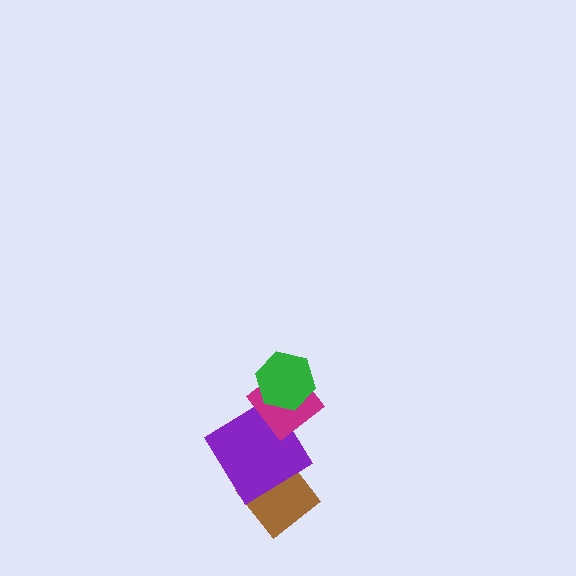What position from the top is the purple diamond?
The purple diamond is 3rd from the top.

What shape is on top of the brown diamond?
The purple diamond is on top of the brown diamond.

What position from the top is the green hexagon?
The green hexagon is 1st from the top.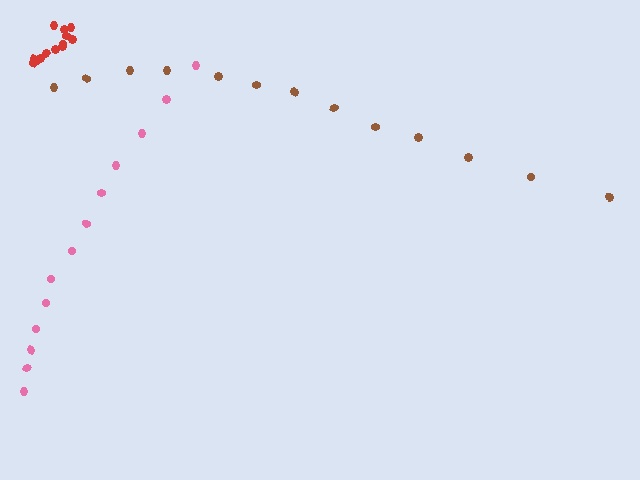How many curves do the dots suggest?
There are 3 distinct paths.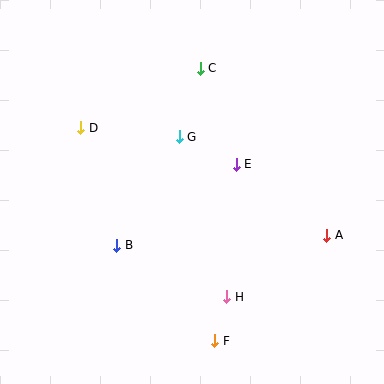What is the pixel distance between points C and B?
The distance between C and B is 196 pixels.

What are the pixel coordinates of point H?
Point H is at (227, 297).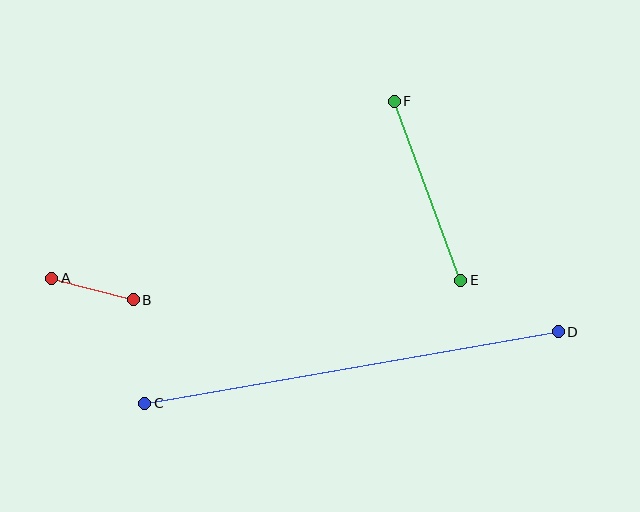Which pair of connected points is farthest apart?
Points C and D are farthest apart.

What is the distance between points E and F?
The distance is approximately 191 pixels.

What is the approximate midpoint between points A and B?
The midpoint is at approximately (92, 289) pixels.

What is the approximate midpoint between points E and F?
The midpoint is at approximately (427, 191) pixels.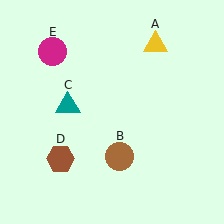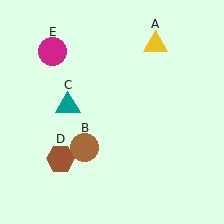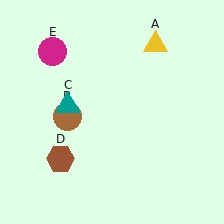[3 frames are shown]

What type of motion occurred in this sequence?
The brown circle (object B) rotated clockwise around the center of the scene.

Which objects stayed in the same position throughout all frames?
Yellow triangle (object A) and teal triangle (object C) and brown hexagon (object D) and magenta circle (object E) remained stationary.